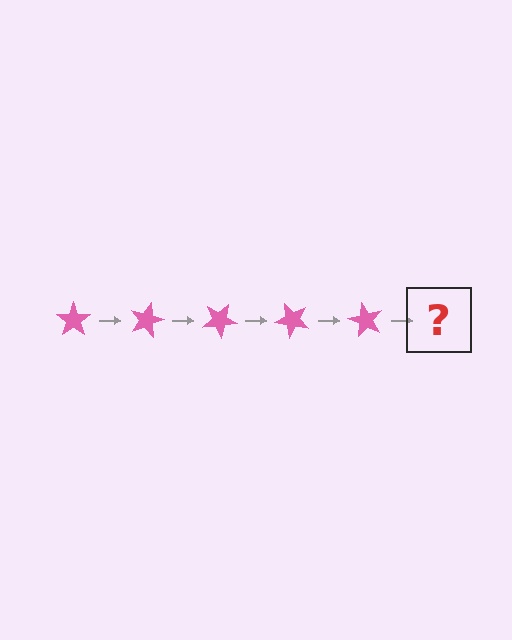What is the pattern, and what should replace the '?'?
The pattern is that the star rotates 15 degrees each step. The '?' should be a pink star rotated 75 degrees.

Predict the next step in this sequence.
The next step is a pink star rotated 75 degrees.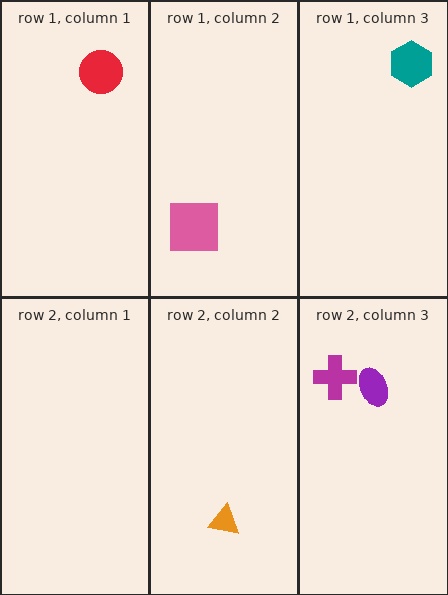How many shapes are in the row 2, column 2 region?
1.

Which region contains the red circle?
The row 1, column 1 region.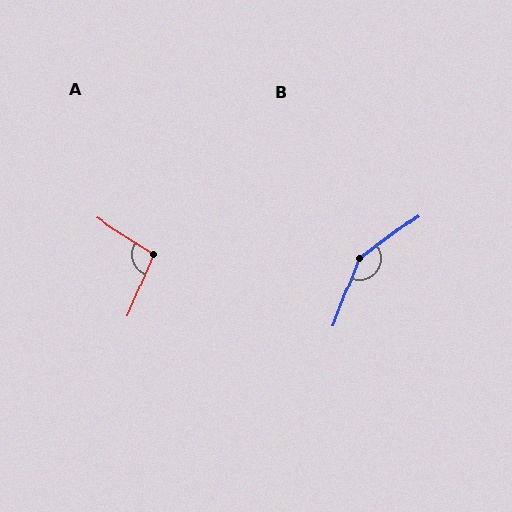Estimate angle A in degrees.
Approximately 100 degrees.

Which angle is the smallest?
A, at approximately 100 degrees.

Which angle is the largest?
B, at approximately 147 degrees.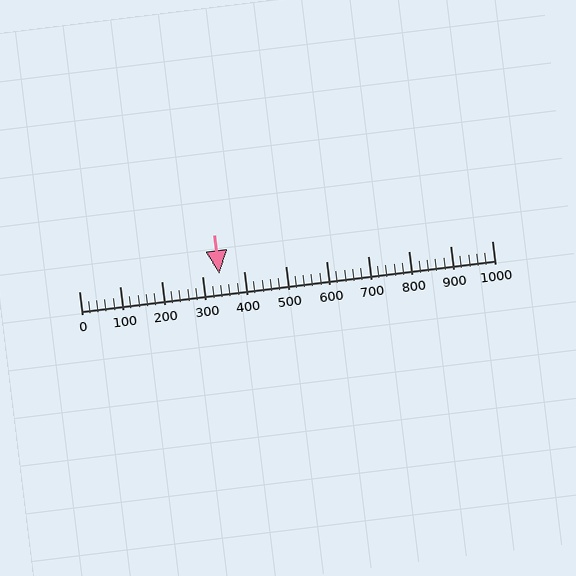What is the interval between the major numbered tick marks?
The major tick marks are spaced 100 units apart.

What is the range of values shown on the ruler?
The ruler shows values from 0 to 1000.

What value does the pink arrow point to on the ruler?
The pink arrow points to approximately 340.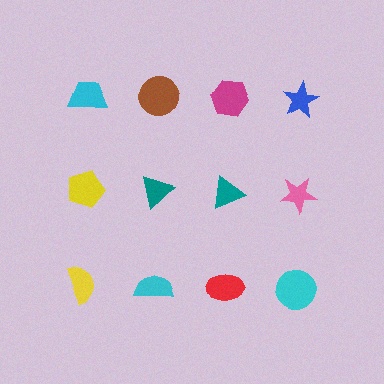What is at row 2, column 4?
A pink star.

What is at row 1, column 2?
A brown circle.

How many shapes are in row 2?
4 shapes.